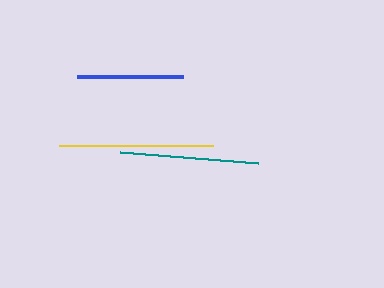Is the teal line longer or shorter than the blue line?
The teal line is longer than the blue line.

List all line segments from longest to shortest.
From longest to shortest: yellow, teal, blue.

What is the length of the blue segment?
The blue segment is approximately 106 pixels long.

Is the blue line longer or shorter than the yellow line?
The yellow line is longer than the blue line.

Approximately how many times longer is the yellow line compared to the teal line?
The yellow line is approximately 1.1 times the length of the teal line.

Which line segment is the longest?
The yellow line is the longest at approximately 154 pixels.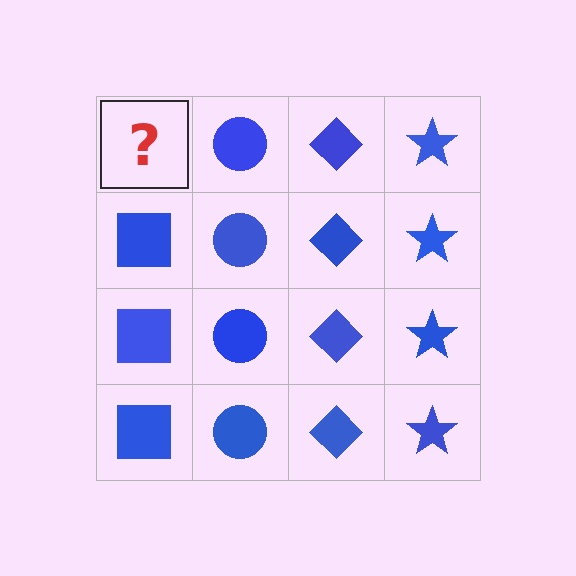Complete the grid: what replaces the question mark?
The question mark should be replaced with a blue square.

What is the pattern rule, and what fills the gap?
The rule is that each column has a consistent shape. The gap should be filled with a blue square.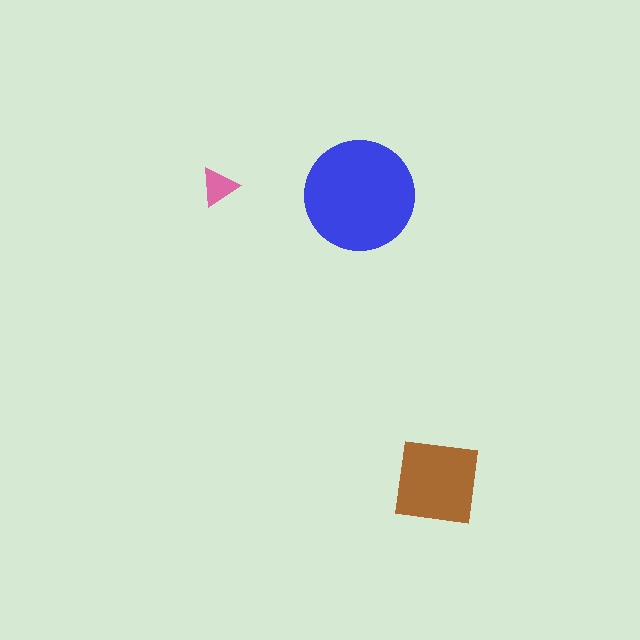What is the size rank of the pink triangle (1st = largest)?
3rd.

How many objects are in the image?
There are 3 objects in the image.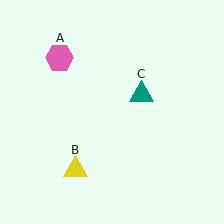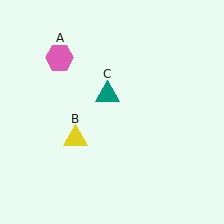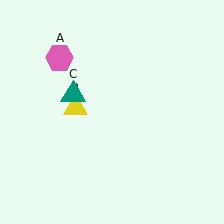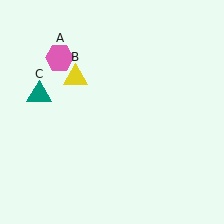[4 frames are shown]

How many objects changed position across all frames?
2 objects changed position: yellow triangle (object B), teal triangle (object C).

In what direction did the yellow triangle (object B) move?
The yellow triangle (object B) moved up.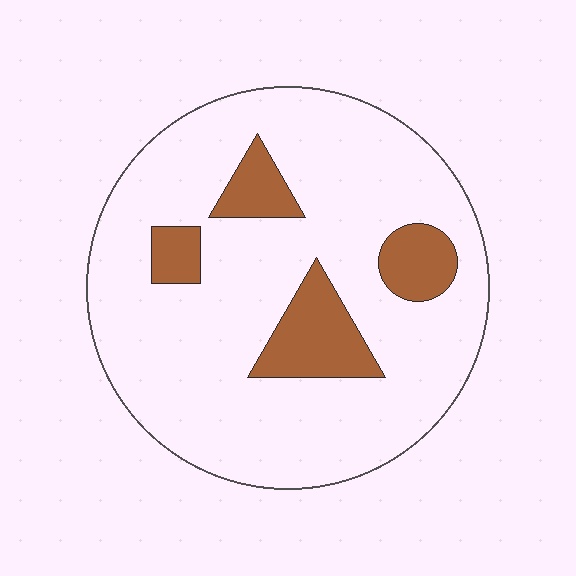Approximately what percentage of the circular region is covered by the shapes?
Approximately 15%.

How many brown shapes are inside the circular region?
4.